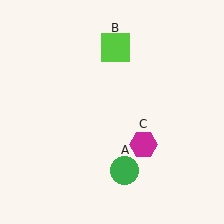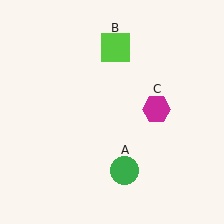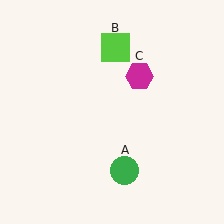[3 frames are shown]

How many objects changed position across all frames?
1 object changed position: magenta hexagon (object C).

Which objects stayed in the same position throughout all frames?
Green circle (object A) and lime square (object B) remained stationary.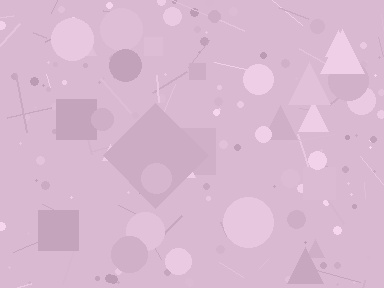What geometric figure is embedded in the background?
A diamond is embedded in the background.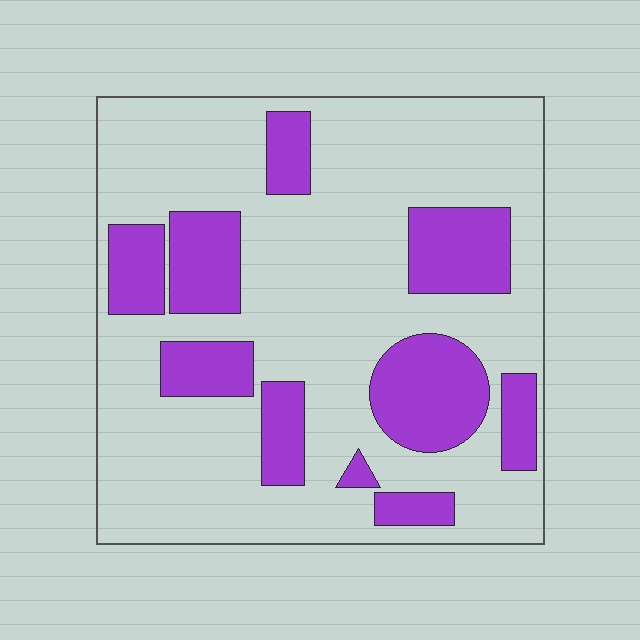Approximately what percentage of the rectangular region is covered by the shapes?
Approximately 25%.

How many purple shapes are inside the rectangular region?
10.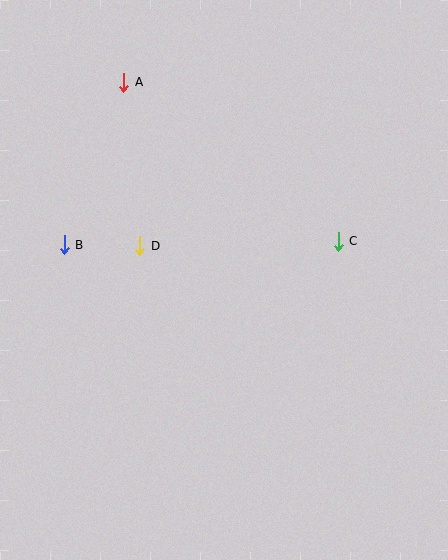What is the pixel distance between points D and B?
The distance between D and B is 75 pixels.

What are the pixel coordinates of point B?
Point B is at (64, 245).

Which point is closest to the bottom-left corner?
Point B is closest to the bottom-left corner.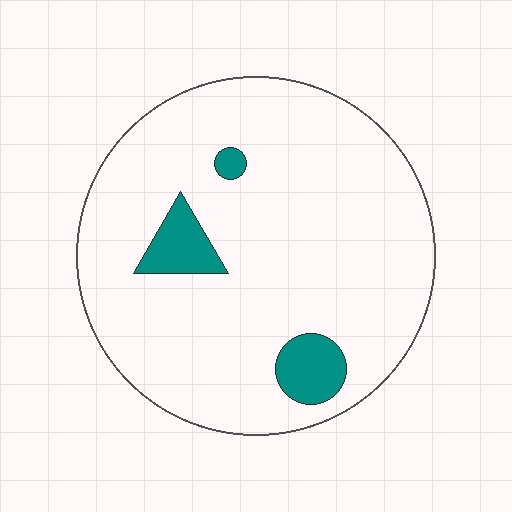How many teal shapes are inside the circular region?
3.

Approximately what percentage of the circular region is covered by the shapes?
Approximately 10%.